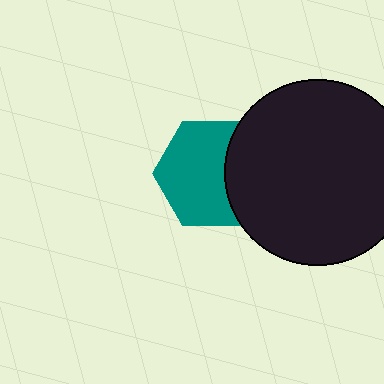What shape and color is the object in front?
The object in front is a black circle.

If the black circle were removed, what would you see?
You would see the complete teal hexagon.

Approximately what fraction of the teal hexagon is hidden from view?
Roughly 32% of the teal hexagon is hidden behind the black circle.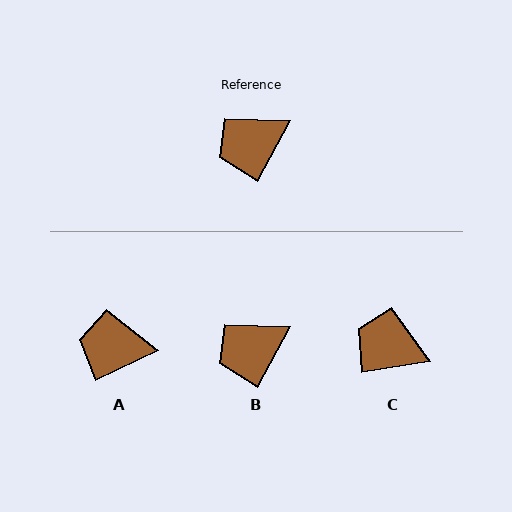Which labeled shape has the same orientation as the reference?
B.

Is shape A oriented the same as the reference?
No, it is off by about 36 degrees.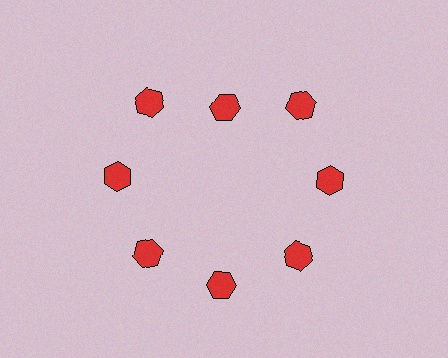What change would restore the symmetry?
The symmetry would be restored by moving it outward, back onto the ring so that all 8 hexagons sit at equal angles and equal distance from the center.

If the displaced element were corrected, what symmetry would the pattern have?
It would have 8-fold rotational symmetry — the pattern would map onto itself every 45 degrees.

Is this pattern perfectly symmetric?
No. The 8 red hexagons are arranged in a ring, but one element near the 12 o'clock position is pulled inward toward the center, breaking the 8-fold rotational symmetry.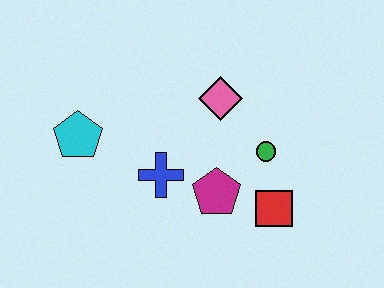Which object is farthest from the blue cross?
The red square is farthest from the blue cross.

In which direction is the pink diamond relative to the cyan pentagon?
The pink diamond is to the right of the cyan pentagon.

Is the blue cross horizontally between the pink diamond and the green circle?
No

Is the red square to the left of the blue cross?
No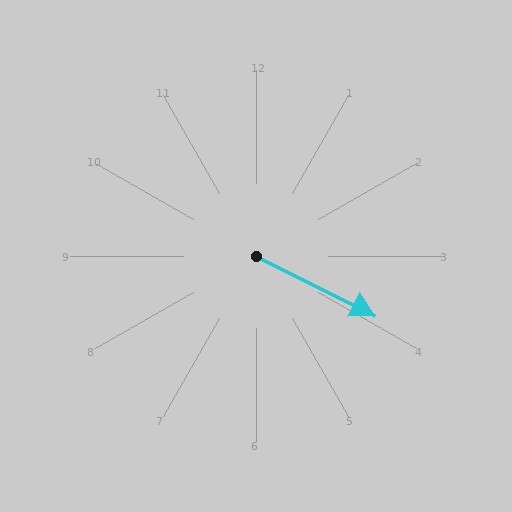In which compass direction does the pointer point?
Southeast.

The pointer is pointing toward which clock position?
Roughly 4 o'clock.